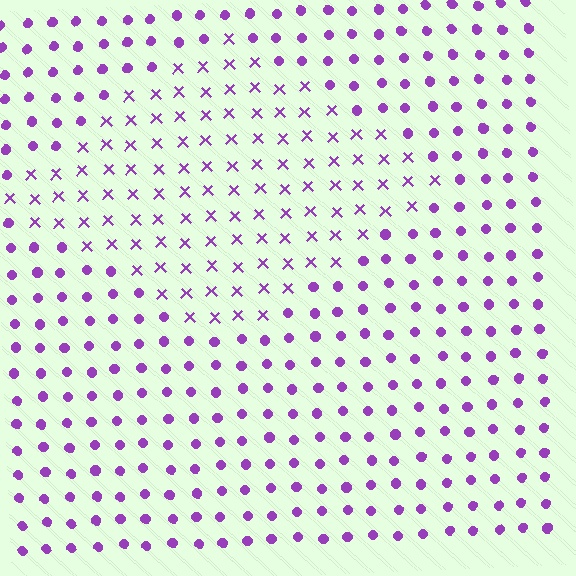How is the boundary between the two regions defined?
The boundary is defined by a change in element shape: X marks inside vs. circles outside. All elements share the same color and spacing.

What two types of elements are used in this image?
The image uses X marks inside the diamond region and circles outside it.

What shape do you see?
I see a diamond.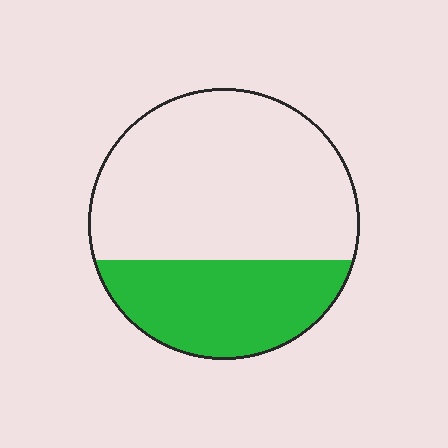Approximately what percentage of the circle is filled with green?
Approximately 35%.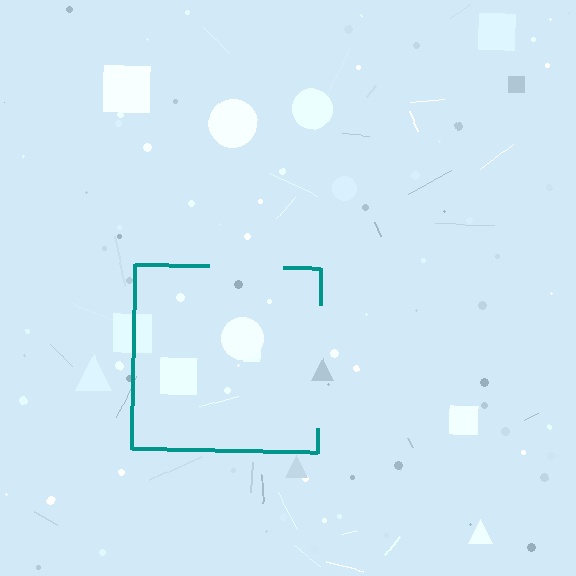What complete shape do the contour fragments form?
The contour fragments form a square.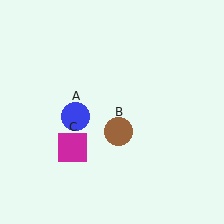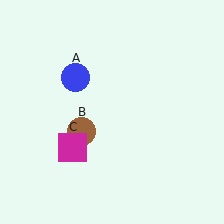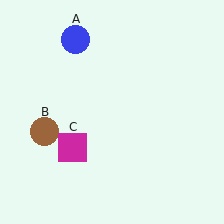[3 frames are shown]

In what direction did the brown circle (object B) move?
The brown circle (object B) moved left.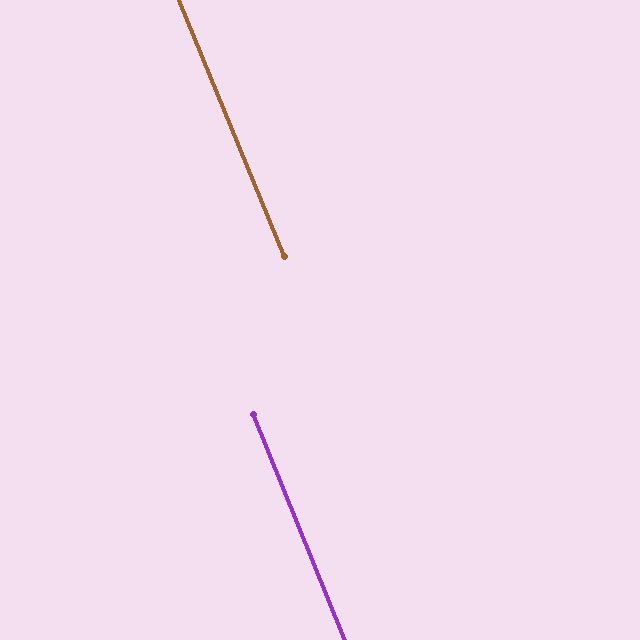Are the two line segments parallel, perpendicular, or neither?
Parallel — their directions differ by only 0.1°.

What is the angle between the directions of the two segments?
Approximately 0 degrees.